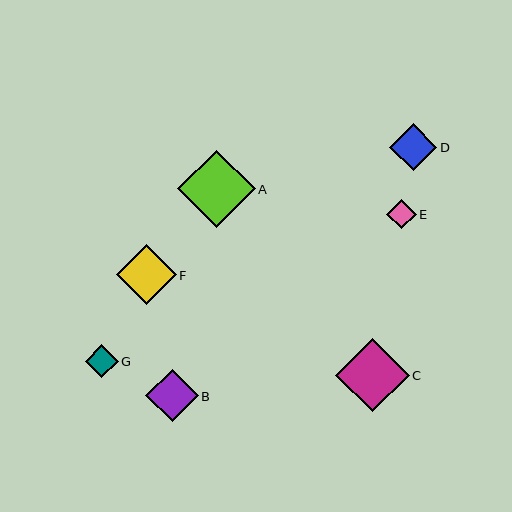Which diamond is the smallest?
Diamond E is the smallest with a size of approximately 30 pixels.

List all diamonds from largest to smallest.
From largest to smallest: A, C, F, B, D, G, E.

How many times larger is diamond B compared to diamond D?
Diamond B is approximately 1.1 times the size of diamond D.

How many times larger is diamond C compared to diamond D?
Diamond C is approximately 1.6 times the size of diamond D.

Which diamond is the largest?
Diamond A is the largest with a size of approximately 77 pixels.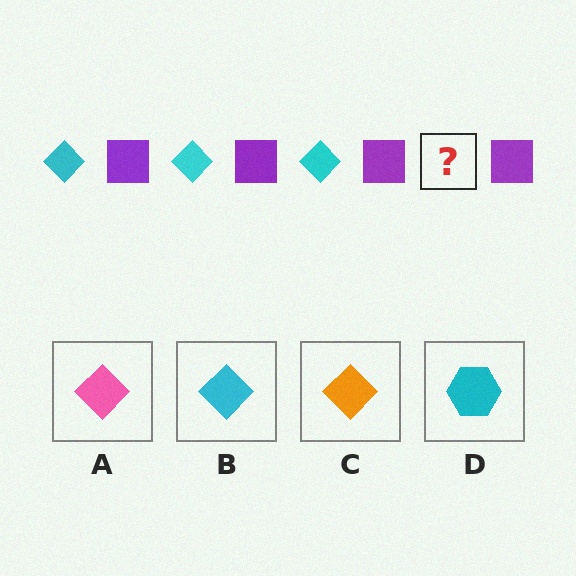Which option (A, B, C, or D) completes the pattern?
B.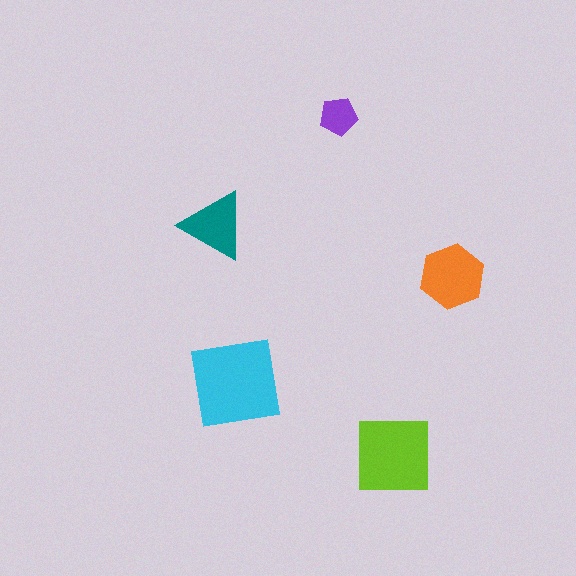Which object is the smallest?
The purple pentagon.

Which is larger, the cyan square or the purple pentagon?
The cyan square.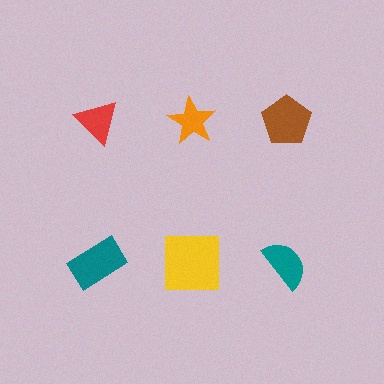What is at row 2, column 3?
A teal semicircle.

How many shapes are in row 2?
3 shapes.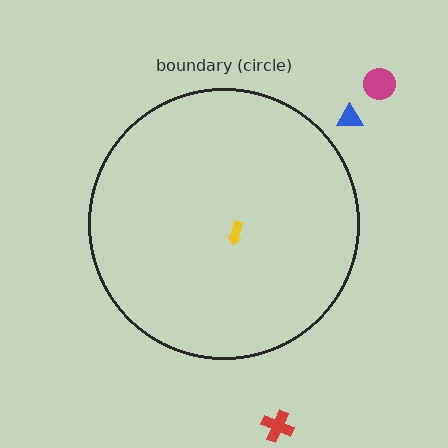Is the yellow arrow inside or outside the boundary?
Inside.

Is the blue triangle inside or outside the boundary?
Outside.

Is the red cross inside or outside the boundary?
Outside.